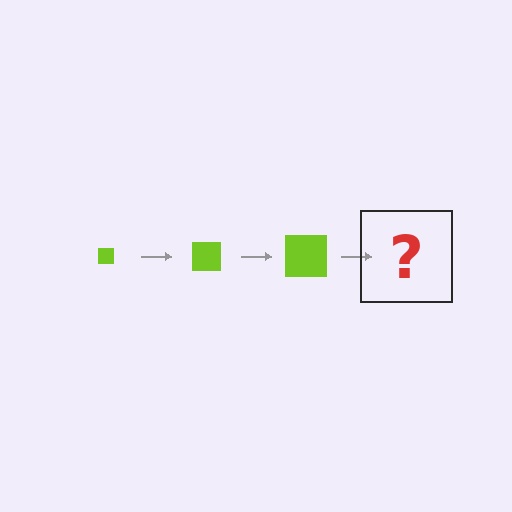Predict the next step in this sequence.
The next step is a lime square, larger than the previous one.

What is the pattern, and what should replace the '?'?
The pattern is that the square gets progressively larger each step. The '?' should be a lime square, larger than the previous one.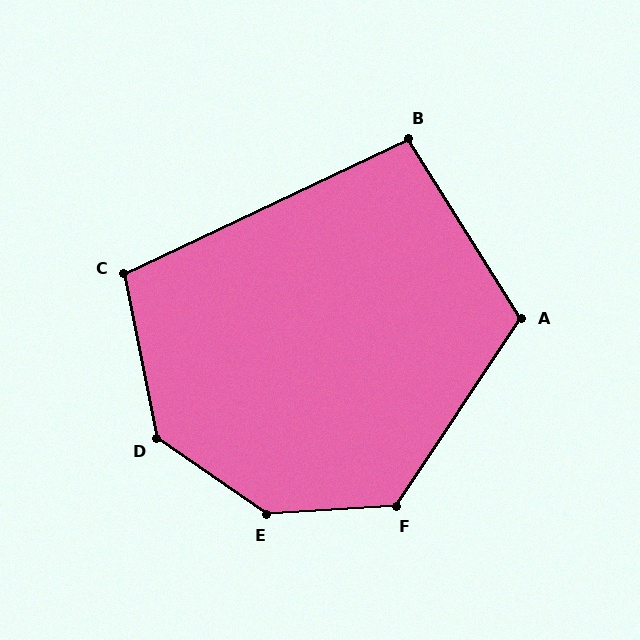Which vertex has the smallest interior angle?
B, at approximately 97 degrees.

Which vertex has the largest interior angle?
E, at approximately 142 degrees.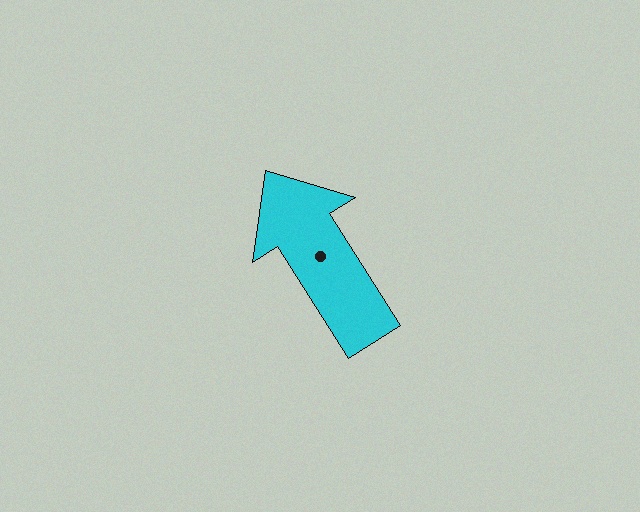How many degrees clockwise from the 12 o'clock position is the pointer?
Approximately 328 degrees.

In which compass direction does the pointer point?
Northwest.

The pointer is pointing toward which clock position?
Roughly 11 o'clock.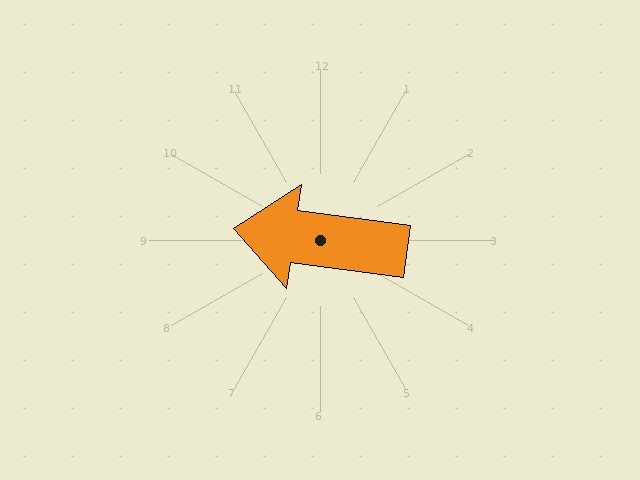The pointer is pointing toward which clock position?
Roughly 9 o'clock.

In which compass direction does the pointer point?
West.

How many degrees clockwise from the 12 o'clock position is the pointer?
Approximately 278 degrees.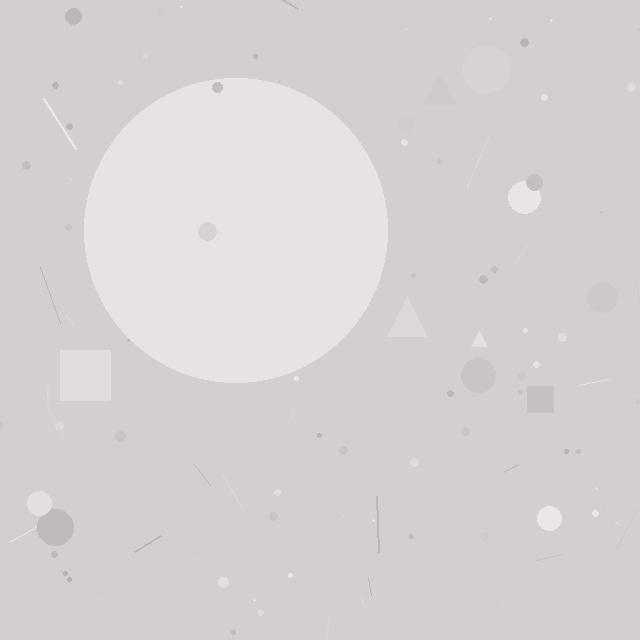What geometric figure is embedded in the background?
A circle is embedded in the background.